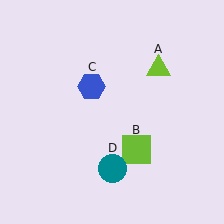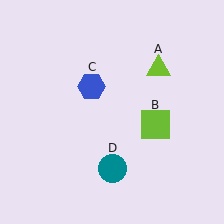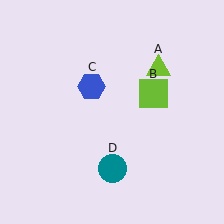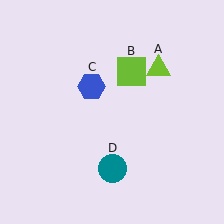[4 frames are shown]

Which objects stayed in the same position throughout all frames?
Lime triangle (object A) and blue hexagon (object C) and teal circle (object D) remained stationary.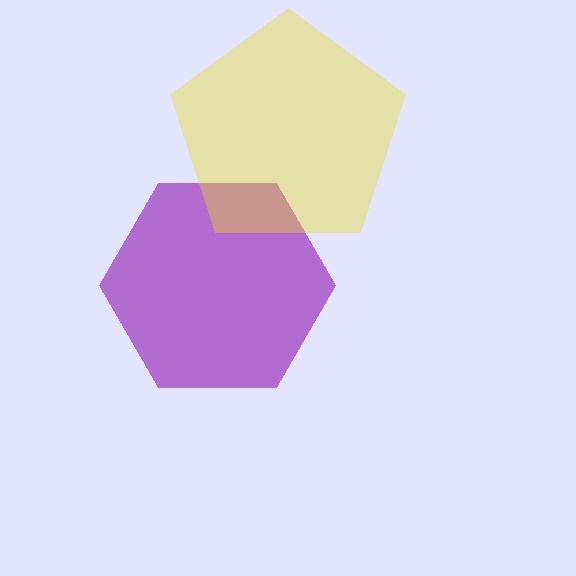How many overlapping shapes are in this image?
There are 2 overlapping shapes in the image.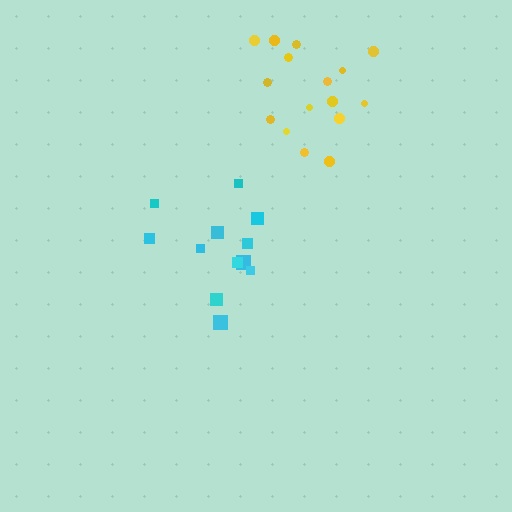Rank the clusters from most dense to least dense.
cyan, yellow.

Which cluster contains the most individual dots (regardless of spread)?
Yellow (16).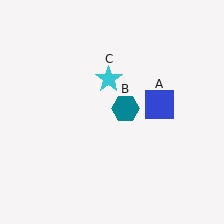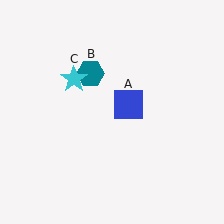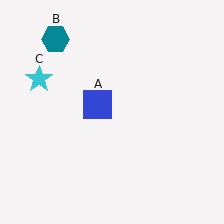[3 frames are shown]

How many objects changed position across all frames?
3 objects changed position: blue square (object A), teal hexagon (object B), cyan star (object C).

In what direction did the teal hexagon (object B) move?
The teal hexagon (object B) moved up and to the left.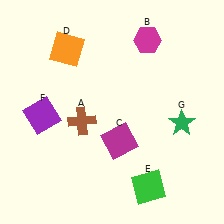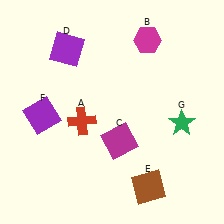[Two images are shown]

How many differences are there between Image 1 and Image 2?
There are 3 differences between the two images.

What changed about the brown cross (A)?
In Image 1, A is brown. In Image 2, it changed to red.